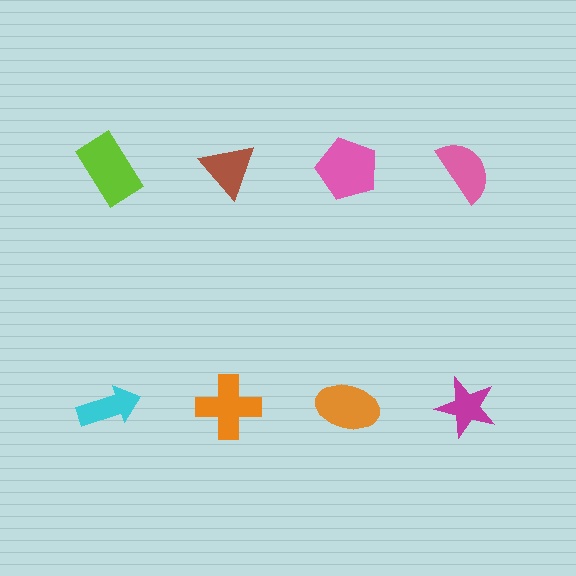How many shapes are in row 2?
4 shapes.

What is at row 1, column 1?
A lime rectangle.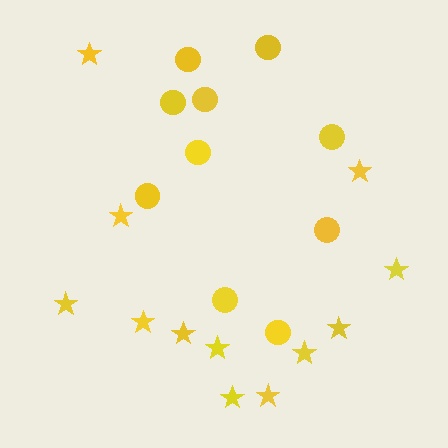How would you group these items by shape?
There are 2 groups: one group of circles (10) and one group of stars (12).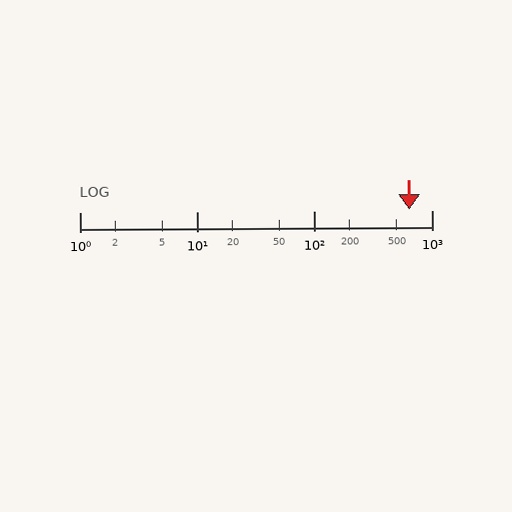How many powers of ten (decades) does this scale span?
The scale spans 3 decades, from 1 to 1000.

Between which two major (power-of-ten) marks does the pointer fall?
The pointer is between 100 and 1000.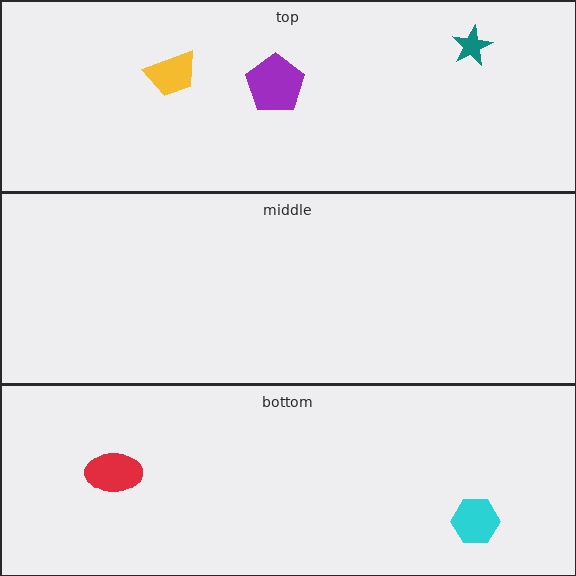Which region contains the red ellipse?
The bottom region.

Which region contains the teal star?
The top region.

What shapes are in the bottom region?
The cyan hexagon, the red ellipse.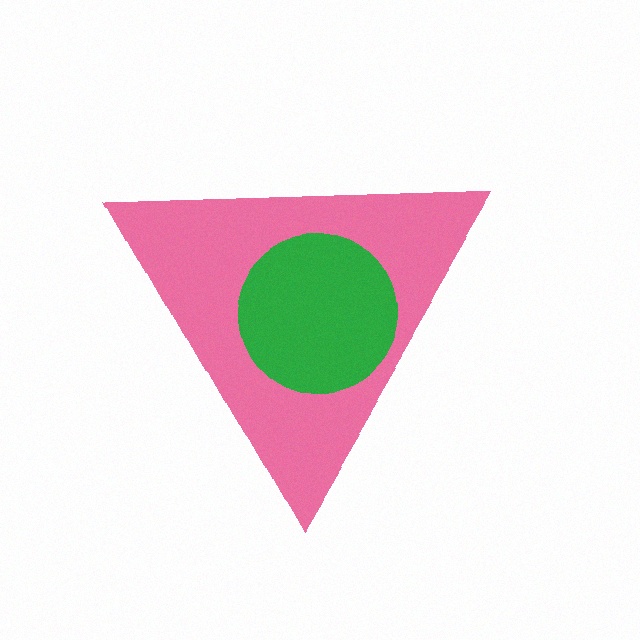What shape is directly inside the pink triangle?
The green circle.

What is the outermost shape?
The pink triangle.